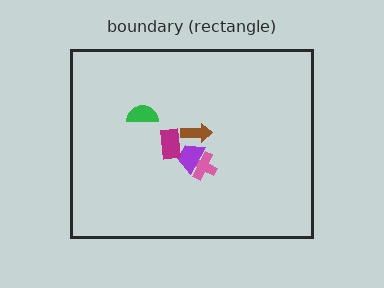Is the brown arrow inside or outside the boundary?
Inside.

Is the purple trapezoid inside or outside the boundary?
Inside.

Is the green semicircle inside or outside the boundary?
Inside.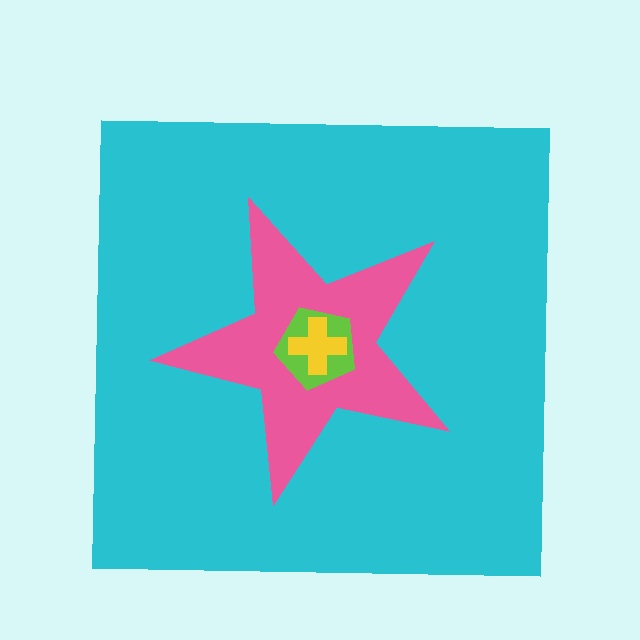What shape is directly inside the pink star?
The lime pentagon.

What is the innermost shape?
The yellow cross.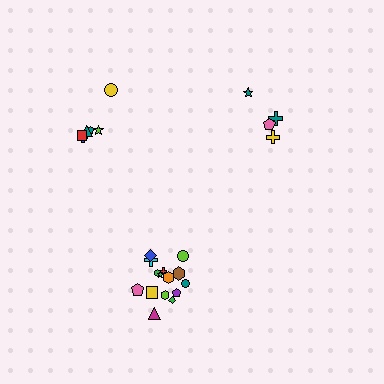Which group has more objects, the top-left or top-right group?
The top-left group.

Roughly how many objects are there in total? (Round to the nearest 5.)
Roughly 25 objects in total.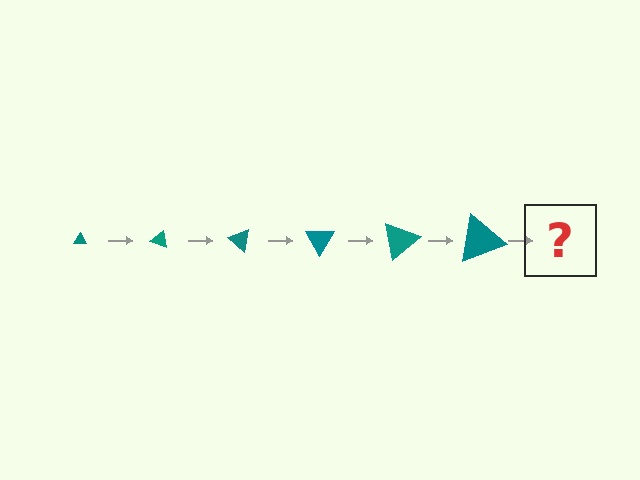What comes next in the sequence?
The next element should be a triangle, larger than the previous one and rotated 120 degrees from the start.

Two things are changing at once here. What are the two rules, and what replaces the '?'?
The two rules are that the triangle grows larger each step and it rotates 20 degrees each step. The '?' should be a triangle, larger than the previous one and rotated 120 degrees from the start.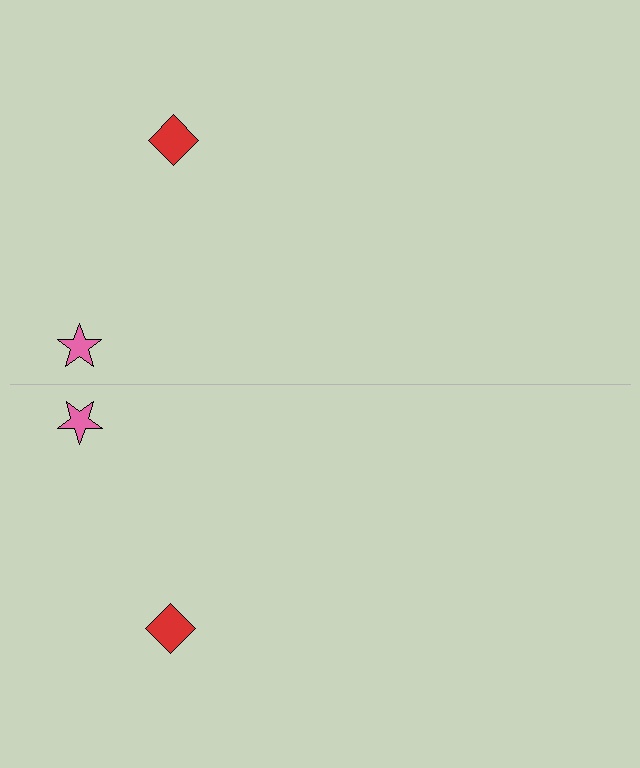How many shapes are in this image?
There are 4 shapes in this image.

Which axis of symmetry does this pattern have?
The pattern has a horizontal axis of symmetry running through the center of the image.